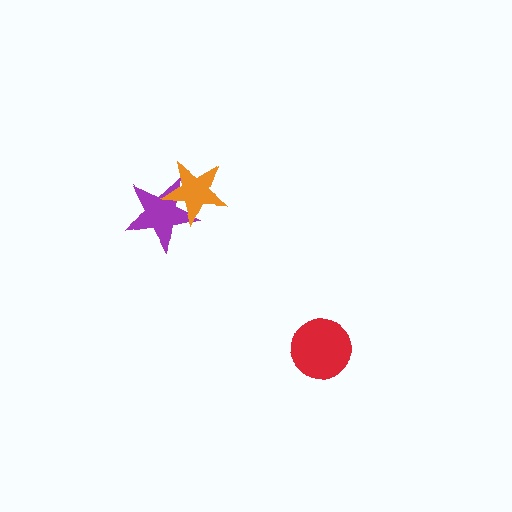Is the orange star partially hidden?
No, no other shape covers it.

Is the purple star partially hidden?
Yes, it is partially covered by another shape.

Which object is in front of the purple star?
The orange star is in front of the purple star.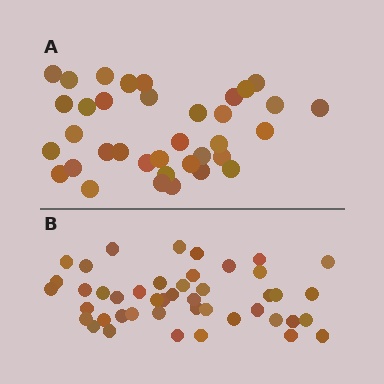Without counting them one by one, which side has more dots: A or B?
Region B (the bottom region) has more dots.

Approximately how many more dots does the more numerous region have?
Region B has roughly 8 or so more dots than region A.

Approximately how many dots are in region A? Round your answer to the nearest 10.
About 40 dots. (The exact count is 36, which rounds to 40.)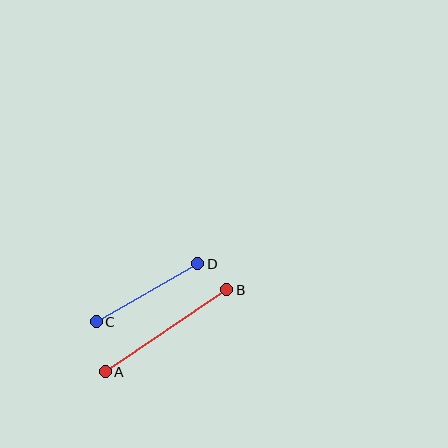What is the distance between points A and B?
The distance is approximately 147 pixels.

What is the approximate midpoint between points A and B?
The midpoint is at approximately (166, 331) pixels.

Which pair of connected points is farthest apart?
Points A and B are farthest apart.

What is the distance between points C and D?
The distance is approximately 117 pixels.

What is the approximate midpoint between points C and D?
The midpoint is at approximately (147, 293) pixels.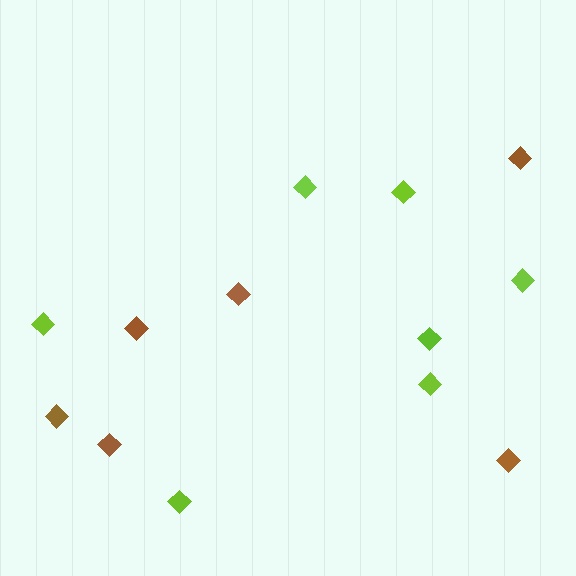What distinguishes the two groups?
There are 2 groups: one group of lime diamonds (7) and one group of brown diamonds (6).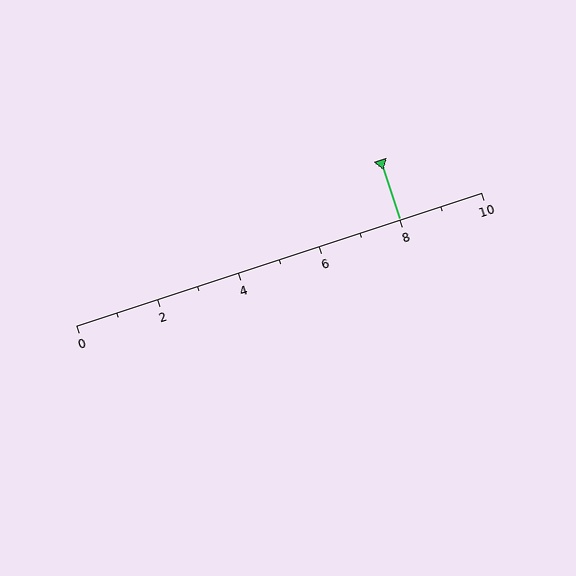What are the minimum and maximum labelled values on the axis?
The axis runs from 0 to 10.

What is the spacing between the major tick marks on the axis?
The major ticks are spaced 2 apart.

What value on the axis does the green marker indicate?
The marker indicates approximately 8.